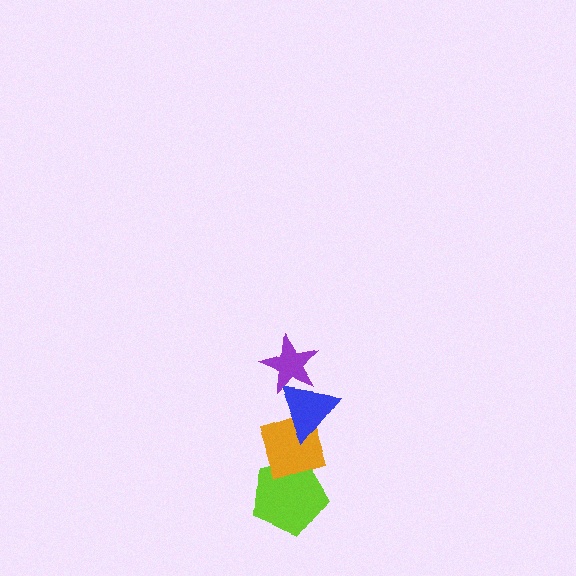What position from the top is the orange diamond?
The orange diamond is 3rd from the top.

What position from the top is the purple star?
The purple star is 1st from the top.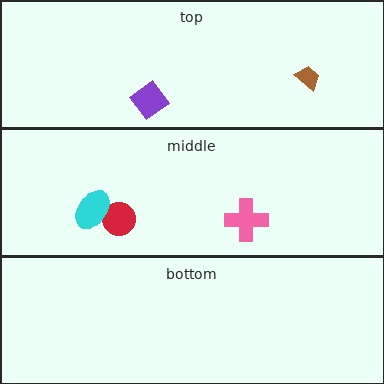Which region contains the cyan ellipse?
The middle region.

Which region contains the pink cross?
The middle region.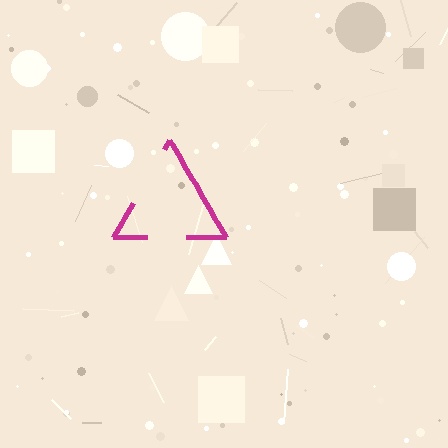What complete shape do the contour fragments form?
The contour fragments form a triangle.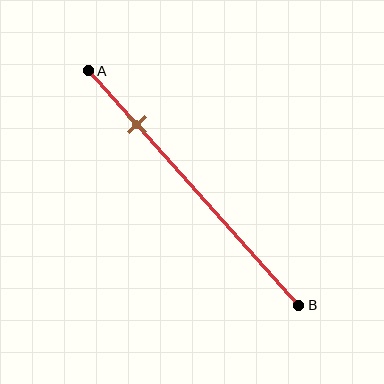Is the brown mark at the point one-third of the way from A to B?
No, the mark is at about 25% from A, not at the 33% one-third point.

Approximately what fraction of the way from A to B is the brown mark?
The brown mark is approximately 25% of the way from A to B.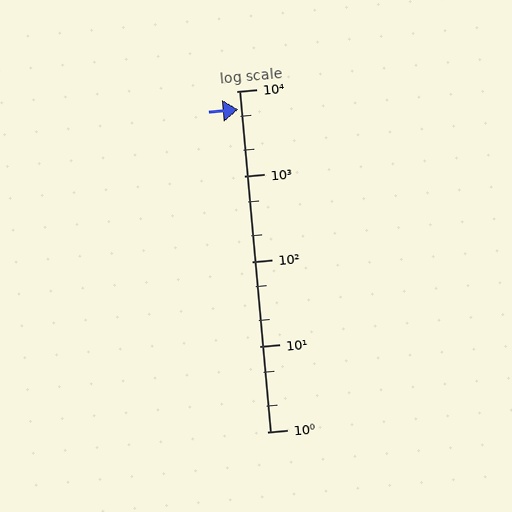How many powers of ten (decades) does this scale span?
The scale spans 4 decades, from 1 to 10000.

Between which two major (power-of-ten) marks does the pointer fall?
The pointer is between 1000 and 10000.